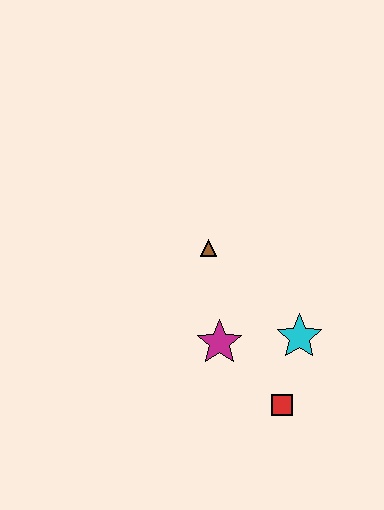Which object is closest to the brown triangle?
The magenta star is closest to the brown triangle.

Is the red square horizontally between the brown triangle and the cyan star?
Yes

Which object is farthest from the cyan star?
The brown triangle is farthest from the cyan star.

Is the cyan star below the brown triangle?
Yes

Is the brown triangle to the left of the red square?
Yes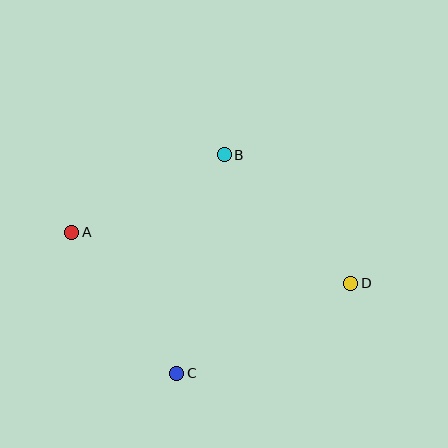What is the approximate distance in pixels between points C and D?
The distance between C and D is approximately 196 pixels.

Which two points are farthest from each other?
Points A and D are farthest from each other.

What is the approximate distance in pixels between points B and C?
The distance between B and C is approximately 224 pixels.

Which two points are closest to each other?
Points A and B are closest to each other.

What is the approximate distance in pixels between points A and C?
The distance between A and C is approximately 176 pixels.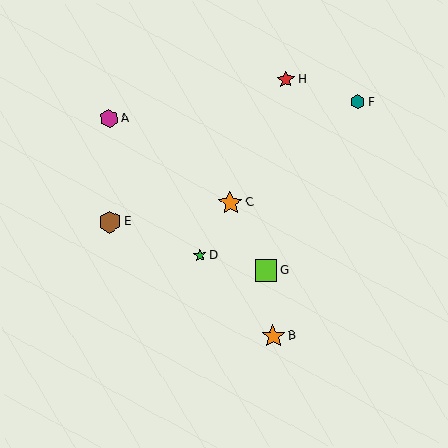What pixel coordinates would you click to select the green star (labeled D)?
Click at (200, 255) to select the green star D.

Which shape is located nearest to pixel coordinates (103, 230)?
The brown hexagon (labeled E) at (110, 222) is nearest to that location.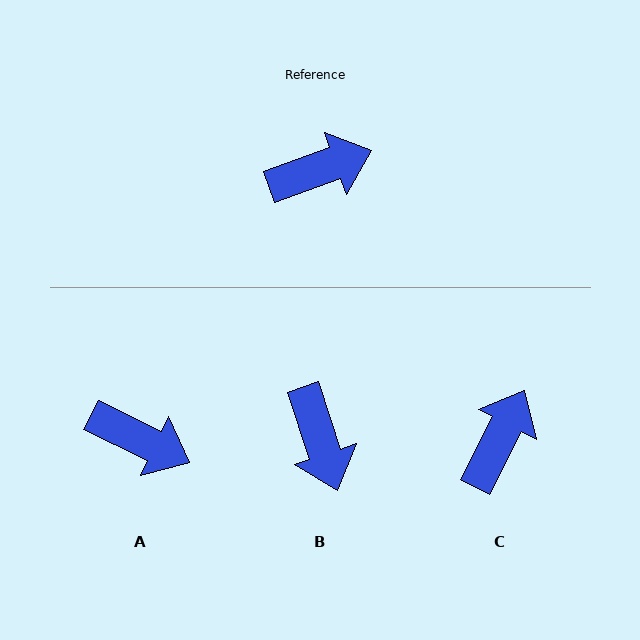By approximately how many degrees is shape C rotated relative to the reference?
Approximately 43 degrees counter-clockwise.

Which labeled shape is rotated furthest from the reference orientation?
B, about 91 degrees away.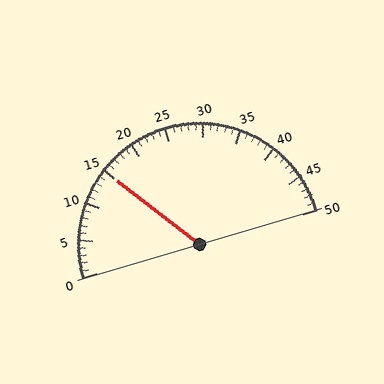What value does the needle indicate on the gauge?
The needle indicates approximately 15.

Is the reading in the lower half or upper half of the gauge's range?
The reading is in the lower half of the range (0 to 50).